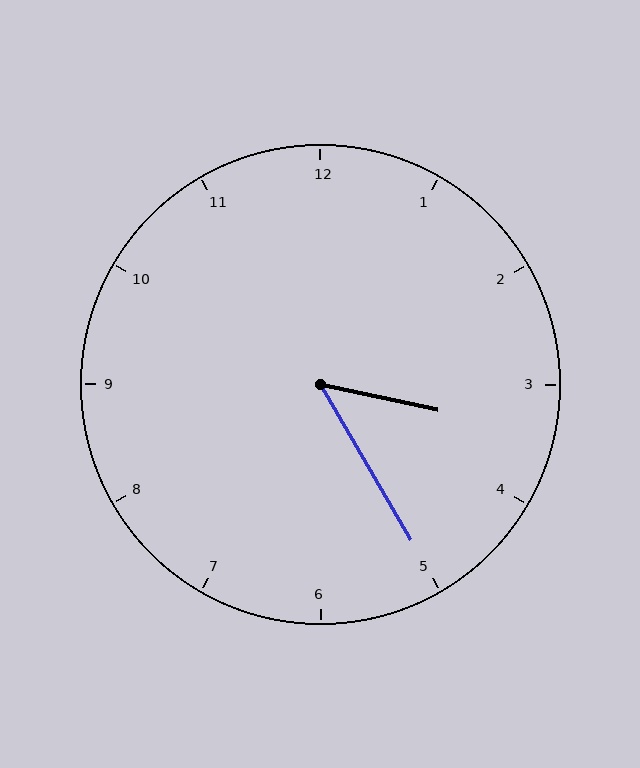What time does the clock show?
3:25.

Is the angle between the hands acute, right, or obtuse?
It is acute.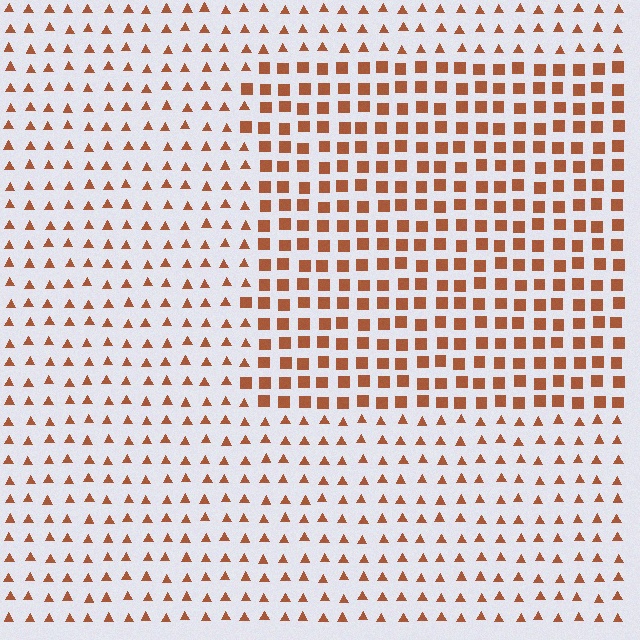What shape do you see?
I see a rectangle.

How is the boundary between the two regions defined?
The boundary is defined by a change in element shape: squares inside vs. triangles outside. All elements share the same color and spacing.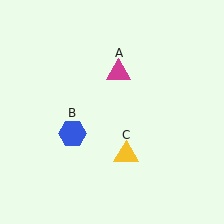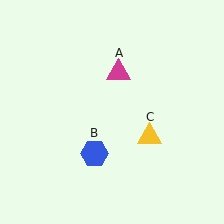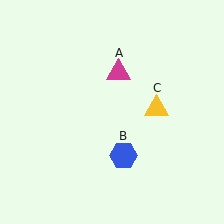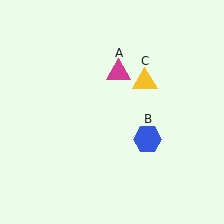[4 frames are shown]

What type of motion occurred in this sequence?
The blue hexagon (object B), yellow triangle (object C) rotated counterclockwise around the center of the scene.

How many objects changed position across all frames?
2 objects changed position: blue hexagon (object B), yellow triangle (object C).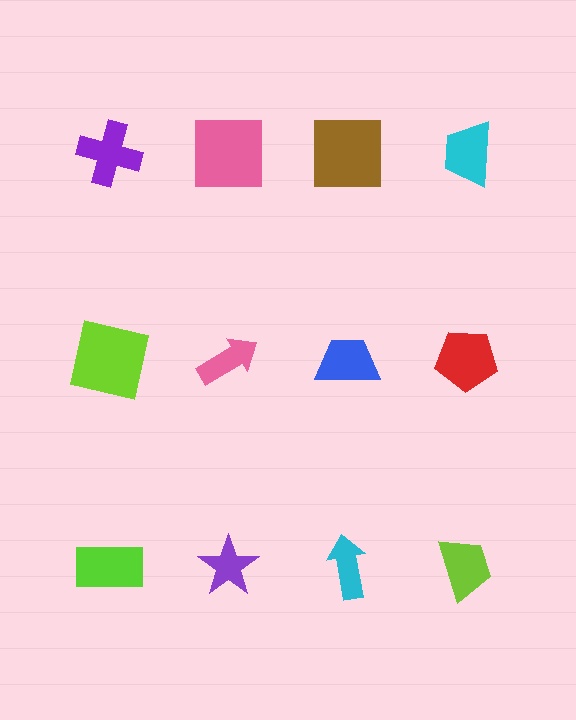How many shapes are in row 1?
4 shapes.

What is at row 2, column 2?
A pink arrow.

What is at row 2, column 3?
A blue trapezoid.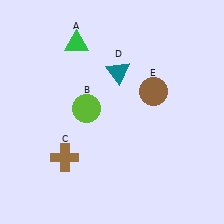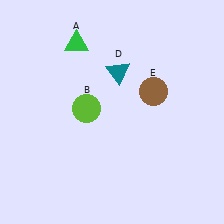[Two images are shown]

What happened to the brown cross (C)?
The brown cross (C) was removed in Image 2. It was in the bottom-left area of Image 1.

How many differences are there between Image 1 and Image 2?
There is 1 difference between the two images.